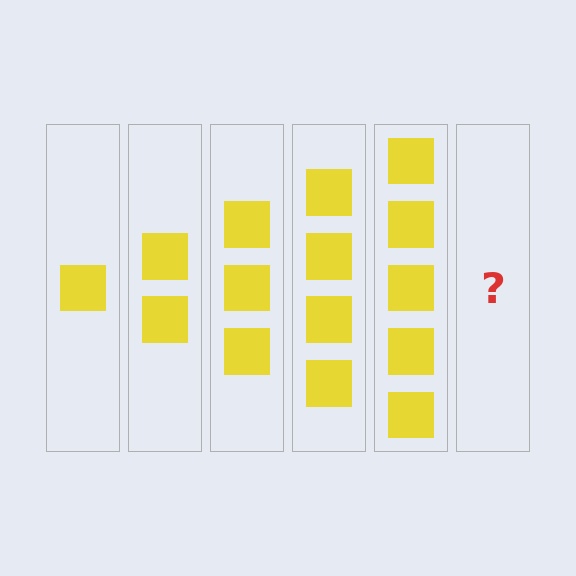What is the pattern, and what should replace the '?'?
The pattern is that each step adds one more square. The '?' should be 6 squares.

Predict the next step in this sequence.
The next step is 6 squares.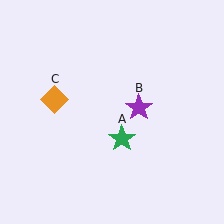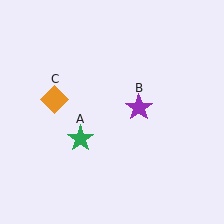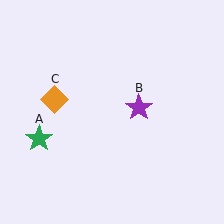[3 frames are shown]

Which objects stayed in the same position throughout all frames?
Purple star (object B) and orange diamond (object C) remained stationary.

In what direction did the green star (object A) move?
The green star (object A) moved left.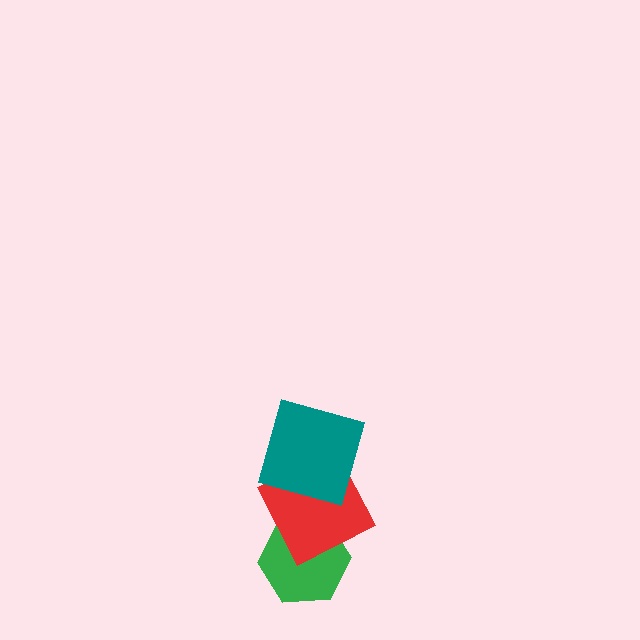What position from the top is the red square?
The red square is 2nd from the top.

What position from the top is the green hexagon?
The green hexagon is 3rd from the top.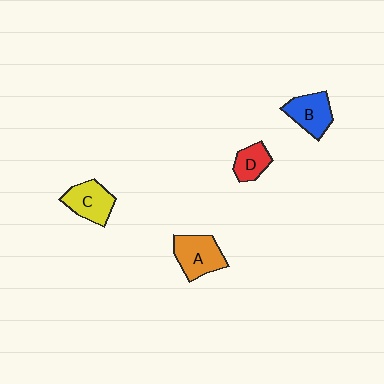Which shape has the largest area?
Shape A (orange).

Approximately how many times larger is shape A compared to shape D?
Approximately 1.6 times.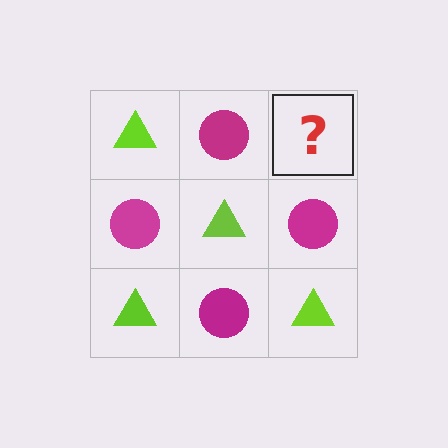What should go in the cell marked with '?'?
The missing cell should contain a lime triangle.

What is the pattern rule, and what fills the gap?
The rule is that it alternates lime triangle and magenta circle in a checkerboard pattern. The gap should be filled with a lime triangle.